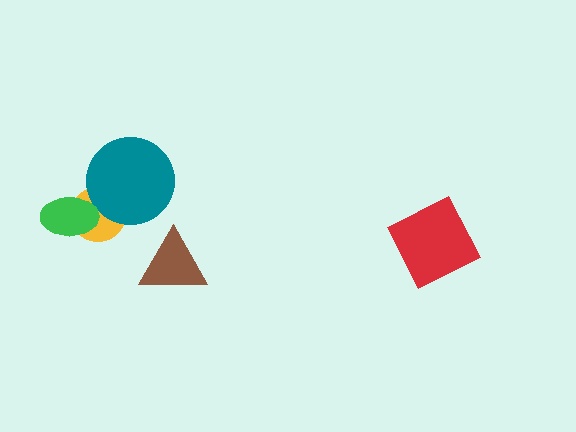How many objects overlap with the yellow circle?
2 objects overlap with the yellow circle.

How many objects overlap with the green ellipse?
1 object overlaps with the green ellipse.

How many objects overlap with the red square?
0 objects overlap with the red square.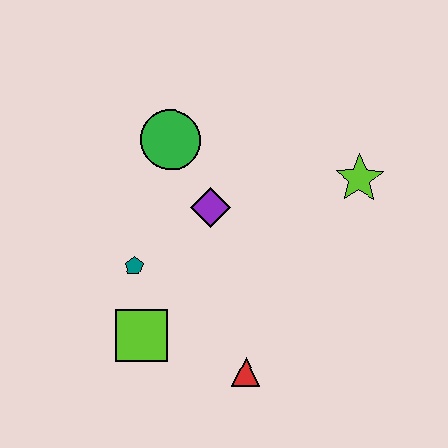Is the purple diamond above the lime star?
No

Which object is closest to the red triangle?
The lime square is closest to the red triangle.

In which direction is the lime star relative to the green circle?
The lime star is to the right of the green circle.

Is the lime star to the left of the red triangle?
No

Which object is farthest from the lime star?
The lime square is farthest from the lime star.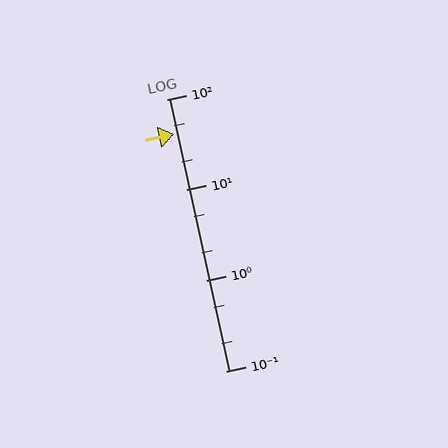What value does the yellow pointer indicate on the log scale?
The pointer indicates approximately 41.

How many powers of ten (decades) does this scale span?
The scale spans 3 decades, from 0.1 to 100.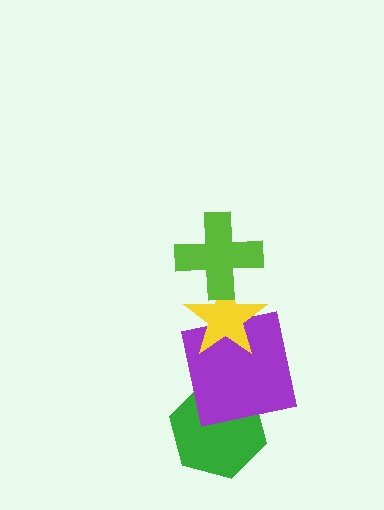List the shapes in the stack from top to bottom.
From top to bottom: the lime cross, the yellow star, the purple square, the green hexagon.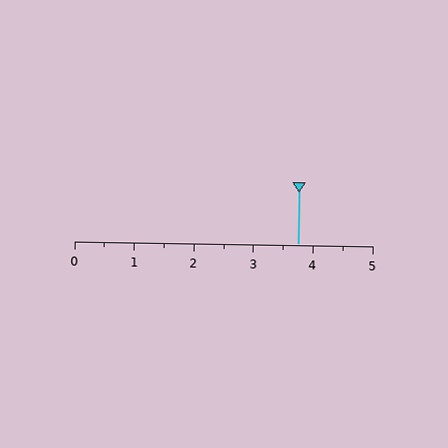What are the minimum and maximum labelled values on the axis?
The axis runs from 0 to 5.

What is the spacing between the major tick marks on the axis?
The major ticks are spaced 1 apart.